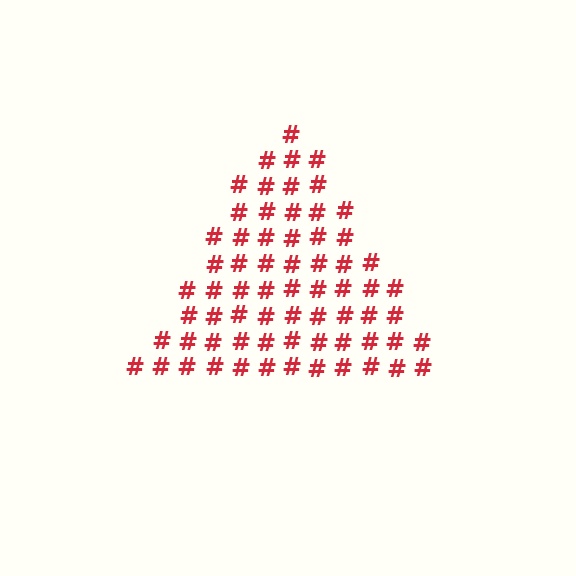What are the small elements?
The small elements are hash symbols.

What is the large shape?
The large shape is a triangle.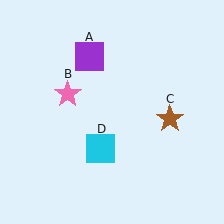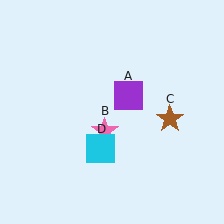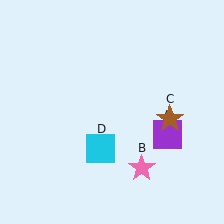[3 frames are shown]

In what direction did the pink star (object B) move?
The pink star (object B) moved down and to the right.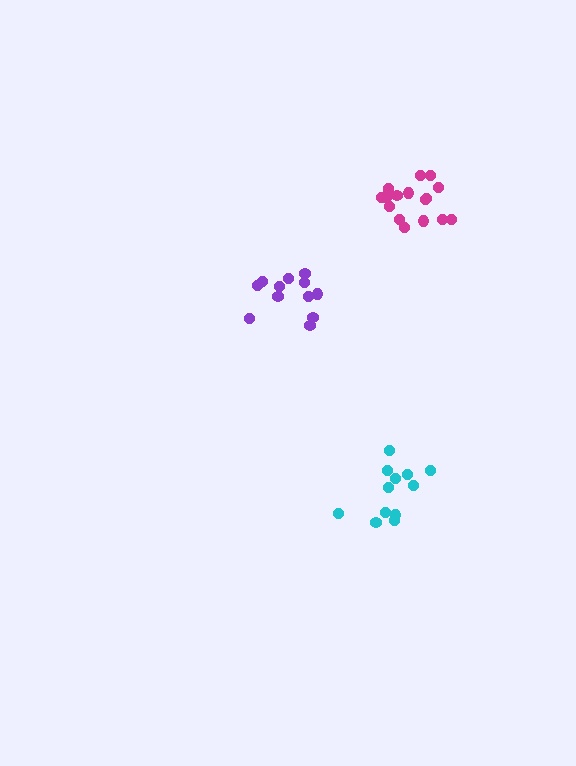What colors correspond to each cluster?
The clusters are colored: magenta, cyan, purple.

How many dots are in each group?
Group 1: 17 dots, Group 2: 12 dots, Group 3: 12 dots (41 total).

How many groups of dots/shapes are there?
There are 3 groups.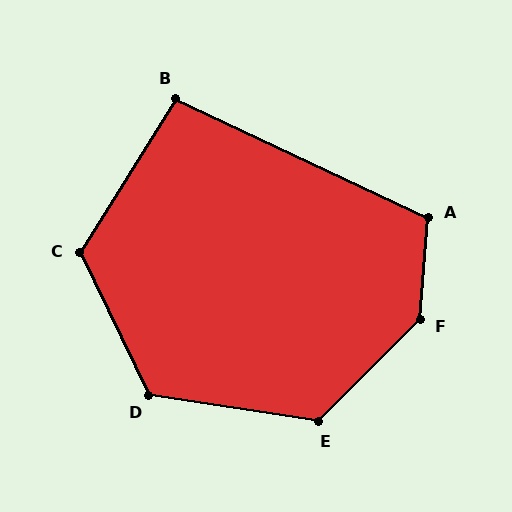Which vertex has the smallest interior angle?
B, at approximately 97 degrees.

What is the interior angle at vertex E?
Approximately 127 degrees (obtuse).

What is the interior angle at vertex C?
Approximately 122 degrees (obtuse).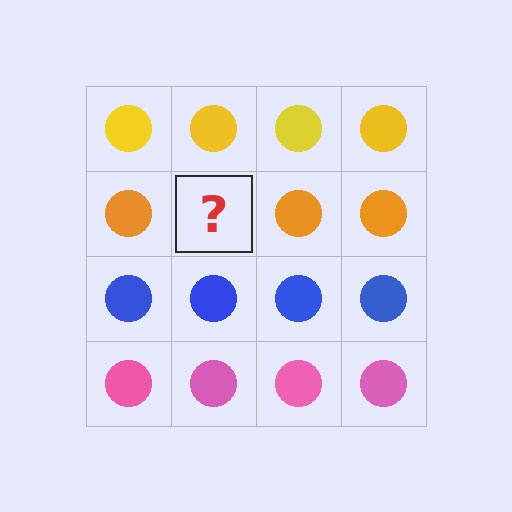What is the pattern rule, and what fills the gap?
The rule is that each row has a consistent color. The gap should be filled with an orange circle.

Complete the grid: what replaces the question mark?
The question mark should be replaced with an orange circle.